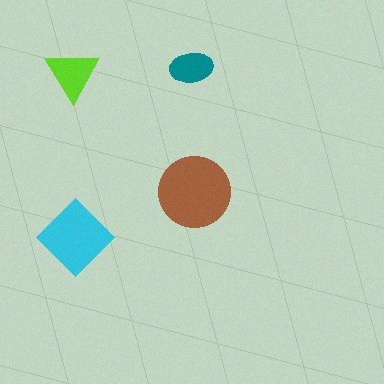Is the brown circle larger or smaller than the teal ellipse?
Larger.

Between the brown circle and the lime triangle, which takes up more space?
The brown circle.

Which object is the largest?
The brown circle.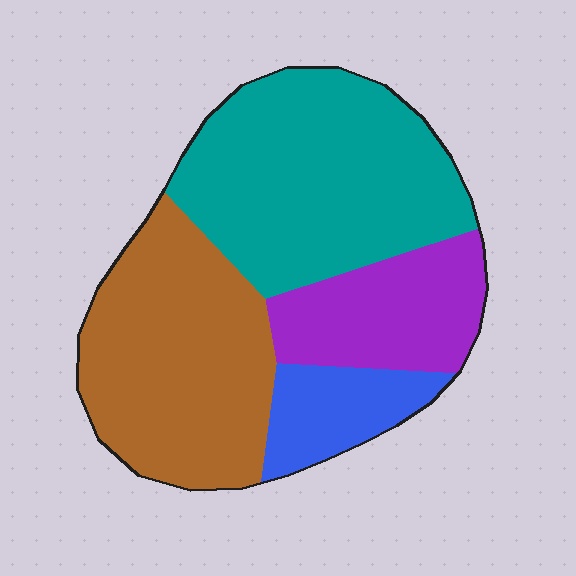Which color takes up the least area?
Blue, at roughly 10%.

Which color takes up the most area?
Teal, at roughly 40%.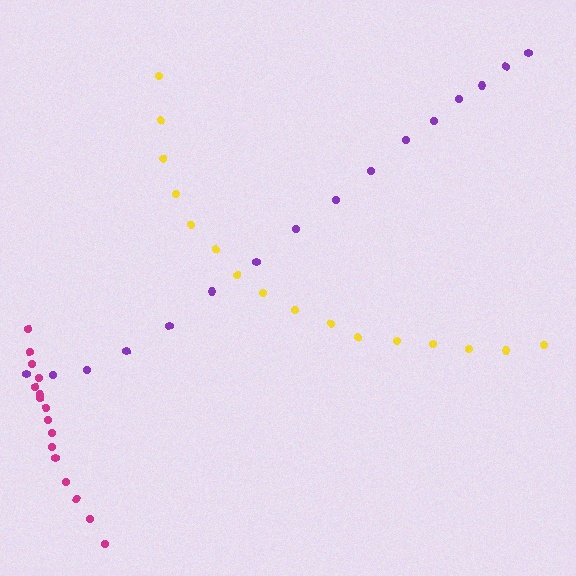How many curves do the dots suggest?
There are 3 distinct paths.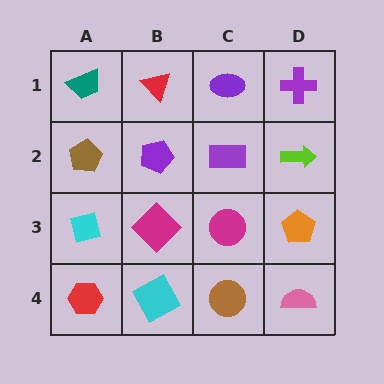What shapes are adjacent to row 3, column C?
A purple rectangle (row 2, column C), a brown circle (row 4, column C), a magenta diamond (row 3, column B), an orange pentagon (row 3, column D).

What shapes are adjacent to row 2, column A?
A teal trapezoid (row 1, column A), a cyan square (row 3, column A), a purple pentagon (row 2, column B).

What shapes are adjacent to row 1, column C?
A purple rectangle (row 2, column C), a red triangle (row 1, column B), a purple cross (row 1, column D).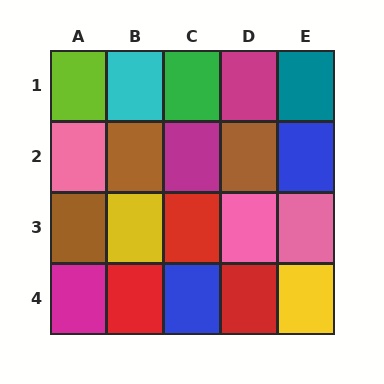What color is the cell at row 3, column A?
Brown.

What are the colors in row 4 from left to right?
Magenta, red, blue, red, yellow.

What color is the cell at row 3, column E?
Pink.